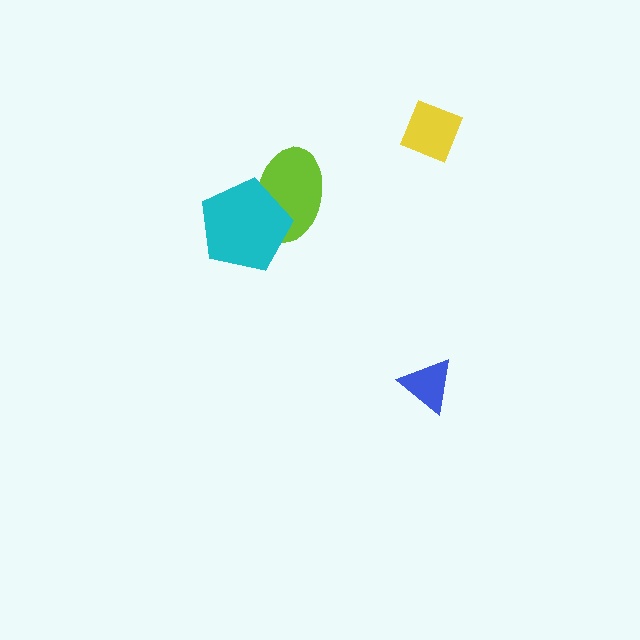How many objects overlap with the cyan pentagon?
1 object overlaps with the cyan pentagon.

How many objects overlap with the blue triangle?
0 objects overlap with the blue triangle.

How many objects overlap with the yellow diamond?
0 objects overlap with the yellow diamond.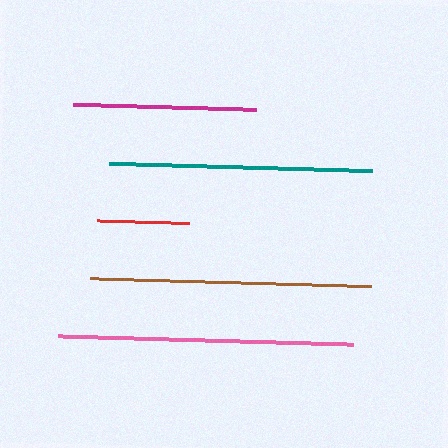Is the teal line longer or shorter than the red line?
The teal line is longer than the red line.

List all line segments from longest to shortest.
From longest to shortest: pink, brown, teal, magenta, red.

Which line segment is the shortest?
The red line is the shortest at approximately 92 pixels.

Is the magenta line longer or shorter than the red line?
The magenta line is longer than the red line.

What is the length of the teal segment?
The teal segment is approximately 263 pixels long.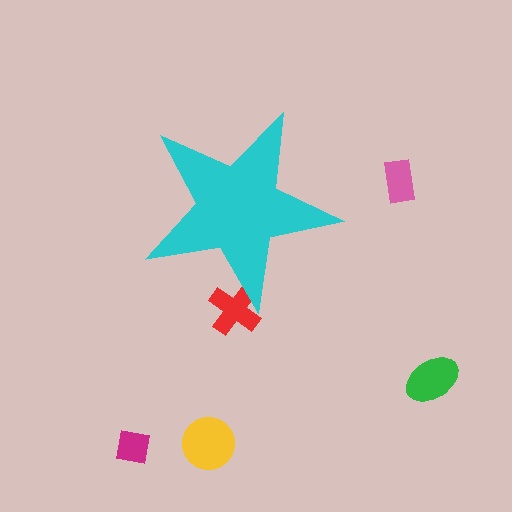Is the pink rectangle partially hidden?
No, the pink rectangle is fully visible.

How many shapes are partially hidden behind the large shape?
1 shape is partially hidden.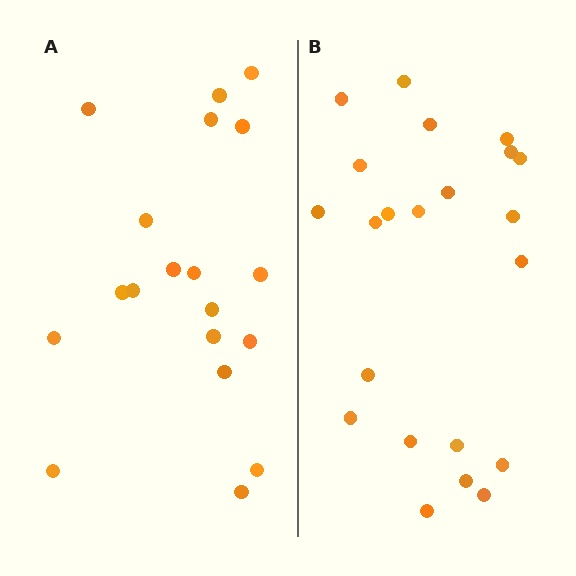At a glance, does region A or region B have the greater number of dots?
Region B (the right region) has more dots.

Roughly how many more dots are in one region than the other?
Region B has just a few more — roughly 2 or 3 more dots than region A.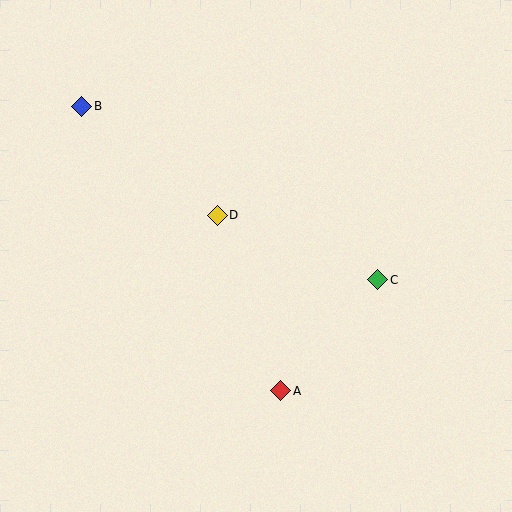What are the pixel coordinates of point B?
Point B is at (82, 106).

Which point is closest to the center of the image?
Point D at (217, 215) is closest to the center.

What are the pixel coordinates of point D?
Point D is at (217, 215).